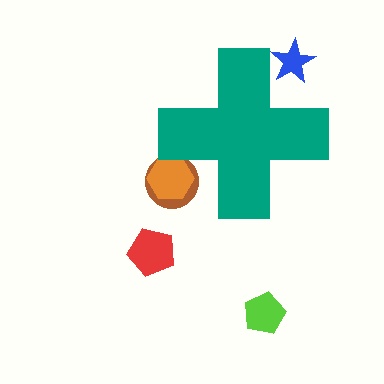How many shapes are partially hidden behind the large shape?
3 shapes are partially hidden.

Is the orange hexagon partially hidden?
Yes, the orange hexagon is partially hidden behind the teal cross.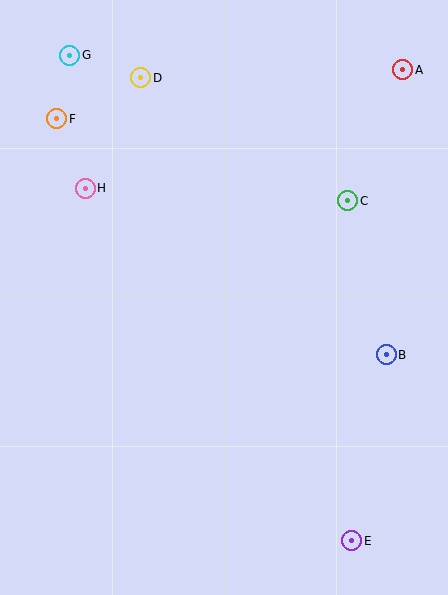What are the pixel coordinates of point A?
Point A is at (403, 70).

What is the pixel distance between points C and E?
The distance between C and E is 340 pixels.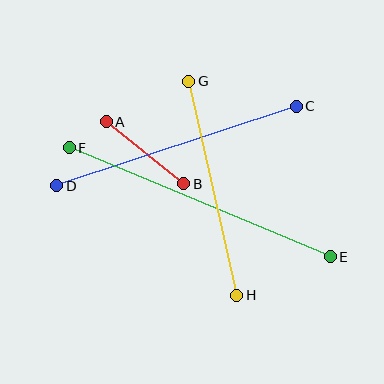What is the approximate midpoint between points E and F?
The midpoint is at approximately (200, 202) pixels.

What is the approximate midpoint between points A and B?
The midpoint is at approximately (145, 153) pixels.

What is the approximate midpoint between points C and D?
The midpoint is at approximately (177, 146) pixels.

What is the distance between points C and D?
The distance is approximately 252 pixels.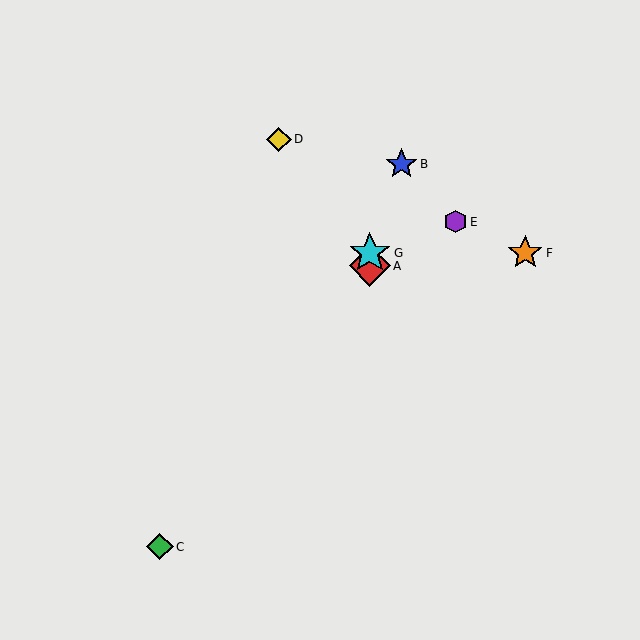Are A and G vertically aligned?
Yes, both are at x≈370.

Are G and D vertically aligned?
No, G is at x≈370 and D is at x≈279.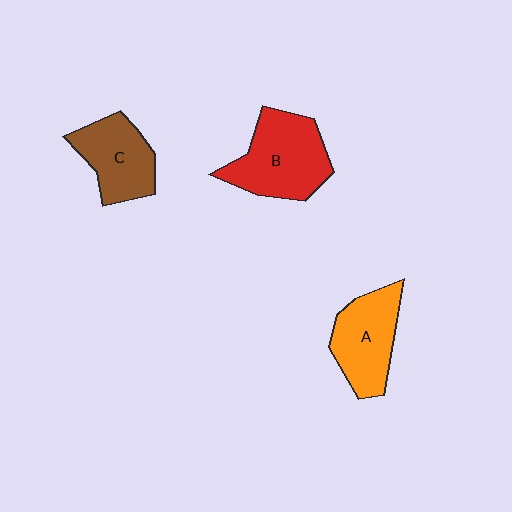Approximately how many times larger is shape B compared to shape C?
Approximately 1.3 times.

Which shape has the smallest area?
Shape C (brown).